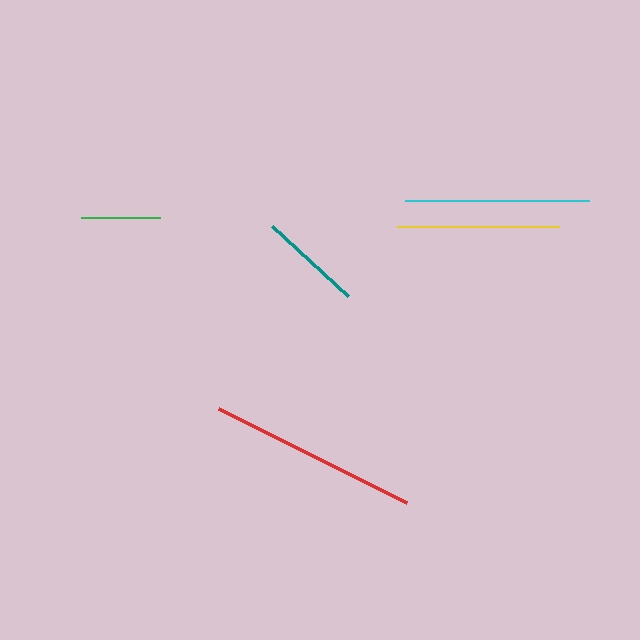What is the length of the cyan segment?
The cyan segment is approximately 184 pixels long.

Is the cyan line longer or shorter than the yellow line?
The cyan line is longer than the yellow line.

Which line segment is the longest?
The red line is the longest at approximately 210 pixels.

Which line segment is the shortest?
The green line is the shortest at approximately 79 pixels.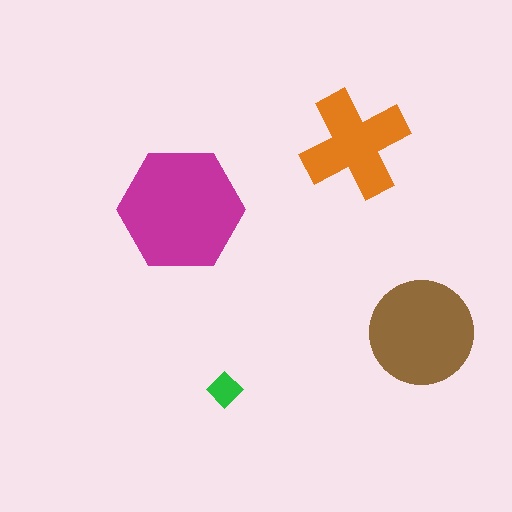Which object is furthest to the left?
The magenta hexagon is leftmost.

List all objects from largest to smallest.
The magenta hexagon, the brown circle, the orange cross, the green diamond.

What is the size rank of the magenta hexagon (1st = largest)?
1st.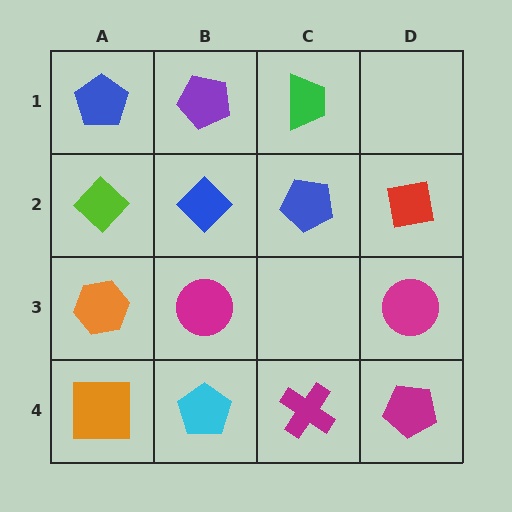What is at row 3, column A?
An orange hexagon.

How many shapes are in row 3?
3 shapes.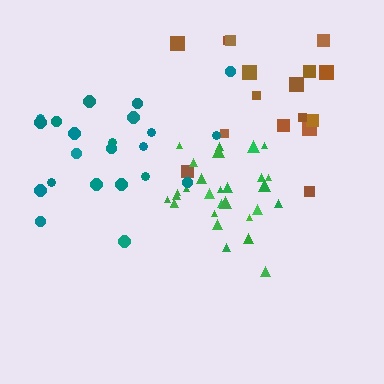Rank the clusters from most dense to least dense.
green, brown, teal.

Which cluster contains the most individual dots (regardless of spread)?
Green (29).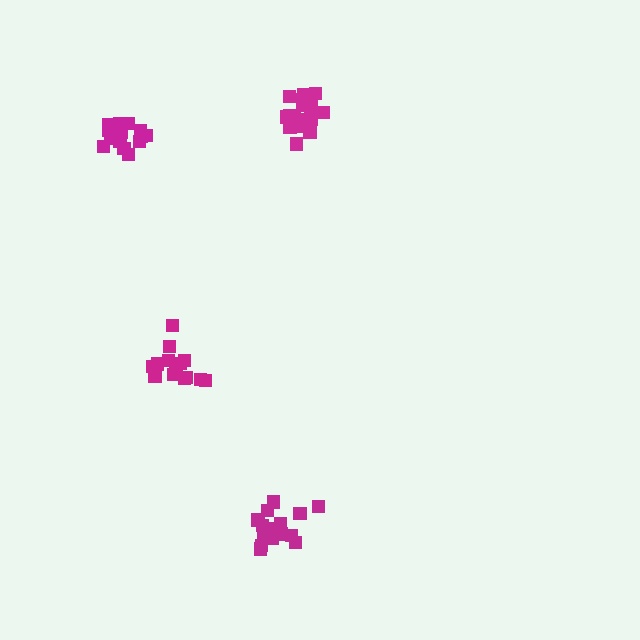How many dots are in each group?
Group 1: 16 dots, Group 2: 14 dots, Group 3: 16 dots, Group 4: 17 dots (63 total).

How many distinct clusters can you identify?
There are 4 distinct clusters.